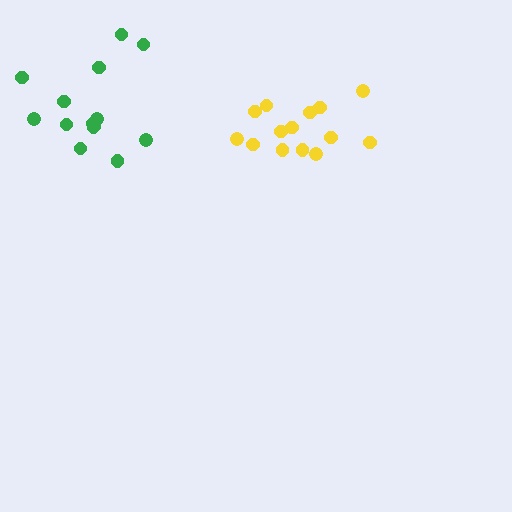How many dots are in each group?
Group 1: 14 dots, Group 2: 14 dots (28 total).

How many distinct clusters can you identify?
There are 2 distinct clusters.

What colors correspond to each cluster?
The clusters are colored: yellow, green.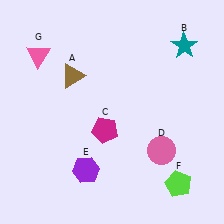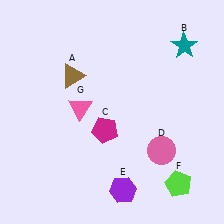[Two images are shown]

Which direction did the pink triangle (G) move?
The pink triangle (G) moved down.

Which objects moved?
The objects that moved are: the purple hexagon (E), the pink triangle (G).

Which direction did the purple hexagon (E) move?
The purple hexagon (E) moved right.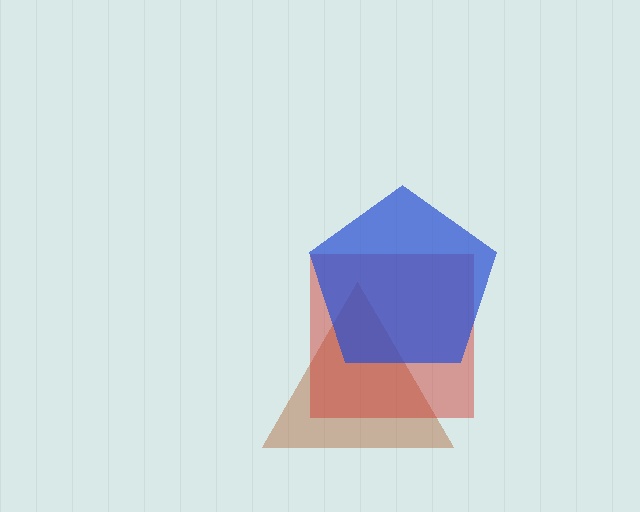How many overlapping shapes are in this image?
There are 3 overlapping shapes in the image.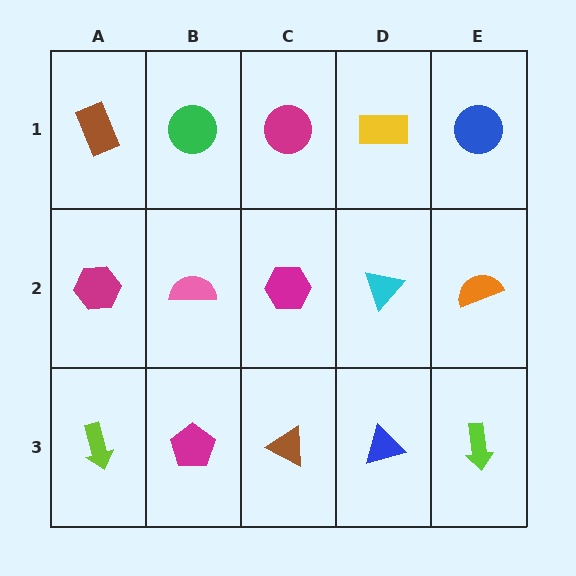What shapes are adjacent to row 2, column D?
A yellow rectangle (row 1, column D), a blue triangle (row 3, column D), a magenta hexagon (row 2, column C), an orange semicircle (row 2, column E).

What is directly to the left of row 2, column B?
A magenta hexagon.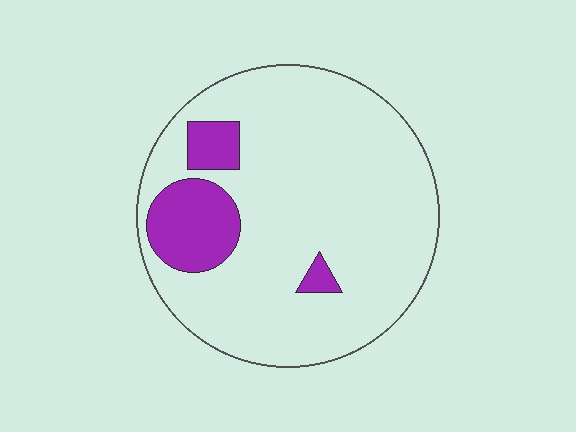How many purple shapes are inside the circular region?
3.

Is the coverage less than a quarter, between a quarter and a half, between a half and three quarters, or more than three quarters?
Less than a quarter.